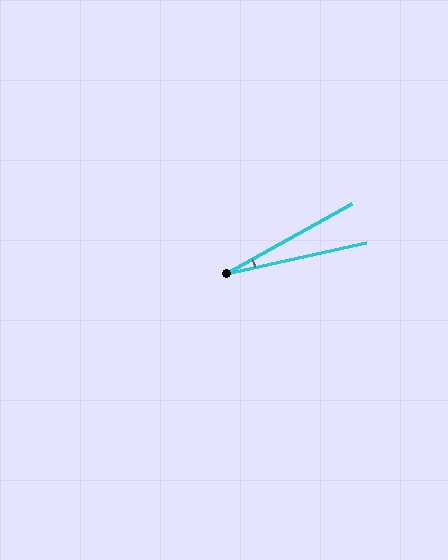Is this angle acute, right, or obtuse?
It is acute.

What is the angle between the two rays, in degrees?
Approximately 16 degrees.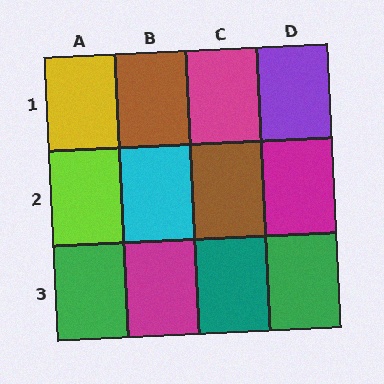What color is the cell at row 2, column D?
Magenta.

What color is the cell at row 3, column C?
Teal.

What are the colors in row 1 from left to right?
Yellow, brown, magenta, purple.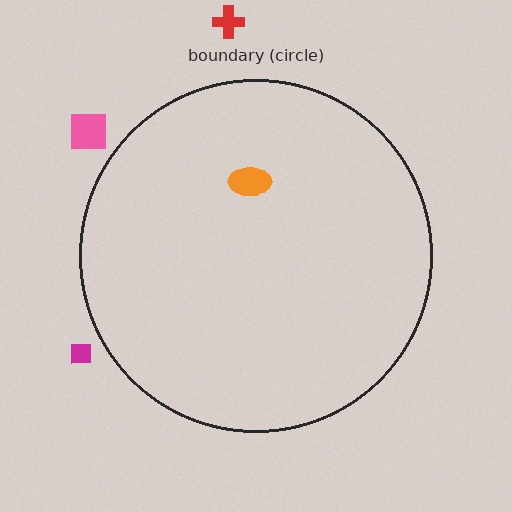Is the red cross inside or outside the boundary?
Outside.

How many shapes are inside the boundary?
1 inside, 3 outside.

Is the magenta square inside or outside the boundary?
Outside.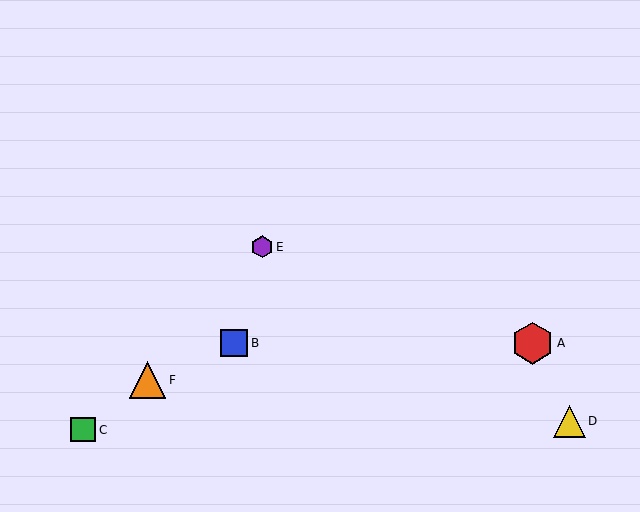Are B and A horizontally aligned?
Yes, both are at y≈343.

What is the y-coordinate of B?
Object B is at y≈343.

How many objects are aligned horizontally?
2 objects (A, B) are aligned horizontally.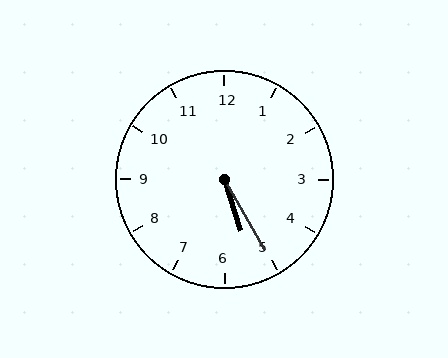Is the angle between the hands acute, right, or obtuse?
It is acute.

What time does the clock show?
5:25.